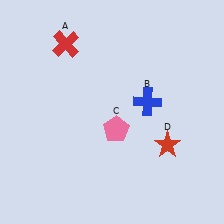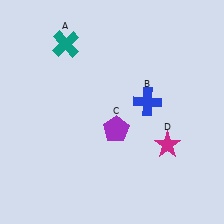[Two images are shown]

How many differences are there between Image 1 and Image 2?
There are 3 differences between the two images.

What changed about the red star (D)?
In Image 1, D is red. In Image 2, it changed to magenta.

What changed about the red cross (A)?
In Image 1, A is red. In Image 2, it changed to teal.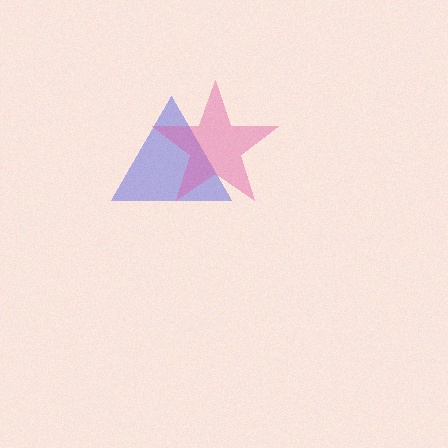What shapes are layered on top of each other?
The layered shapes are: a blue triangle, a pink star.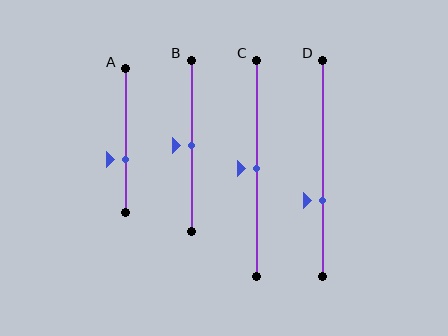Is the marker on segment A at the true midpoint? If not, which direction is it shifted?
No, the marker on segment A is shifted downward by about 13% of the segment length.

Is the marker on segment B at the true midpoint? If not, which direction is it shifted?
Yes, the marker on segment B is at the true midpoint.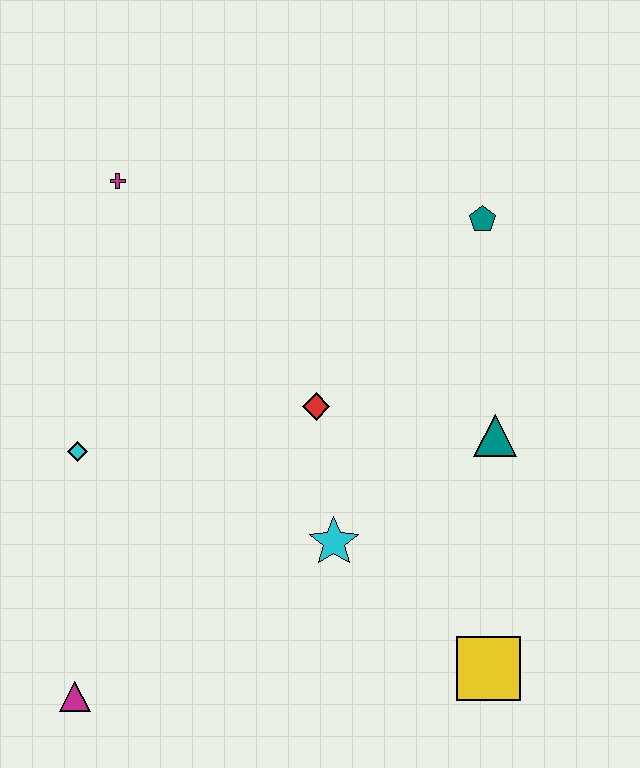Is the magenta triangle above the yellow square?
No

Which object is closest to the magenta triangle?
The cyan diamond is closest to the magenta triangle.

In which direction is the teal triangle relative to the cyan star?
The teal triangle is to the right of the cyan star.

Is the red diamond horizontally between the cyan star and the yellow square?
No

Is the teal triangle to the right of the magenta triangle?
Yes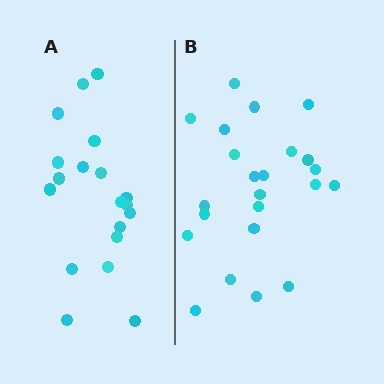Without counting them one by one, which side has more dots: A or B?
Region B (the right region) has more dots.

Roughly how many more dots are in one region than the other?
Region B has about 4 more dots than region A.